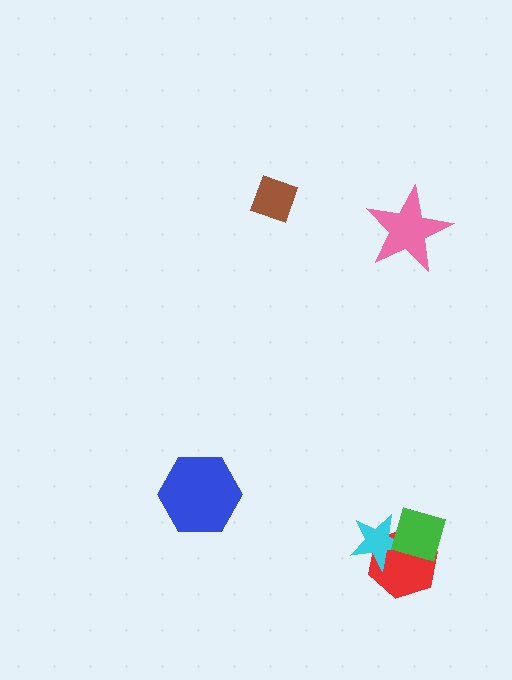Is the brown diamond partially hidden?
No, no other shape covers it.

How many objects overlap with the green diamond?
2 objects overlap with the green diamond.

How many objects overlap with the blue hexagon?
0 objects overlap with the blue hexagon.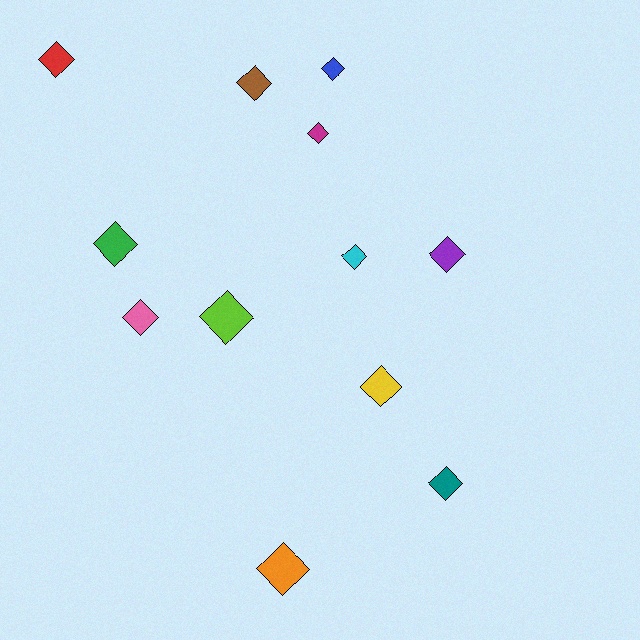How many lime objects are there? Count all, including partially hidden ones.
There is 1 lime object.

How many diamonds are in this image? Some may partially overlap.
There are 12 diamonds.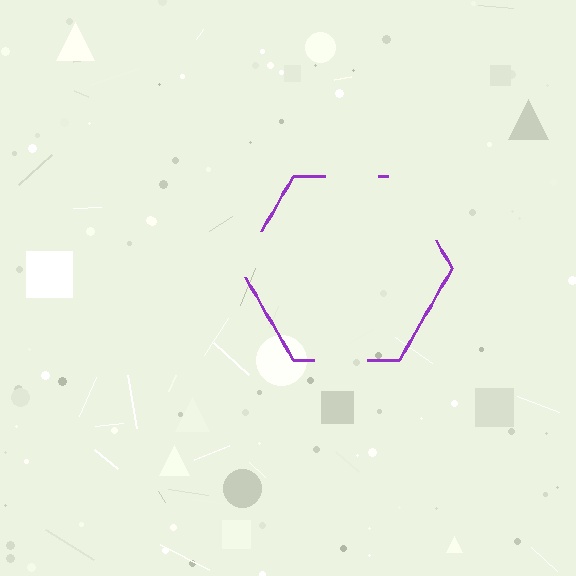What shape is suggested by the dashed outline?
The dashed outline suggests a hexagon.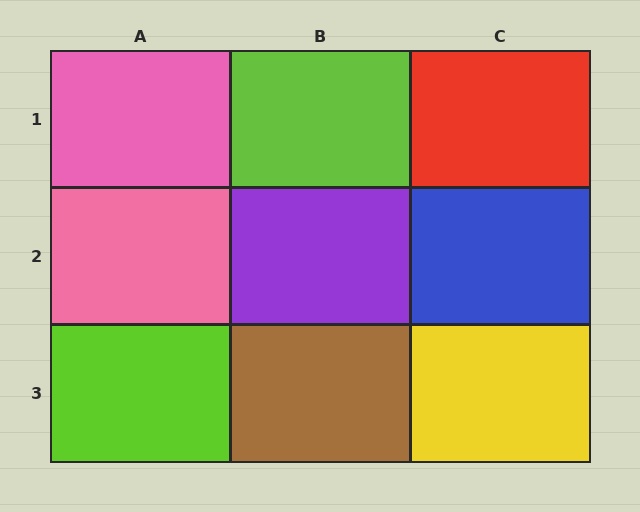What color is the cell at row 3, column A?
Lime.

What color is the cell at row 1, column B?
Lime.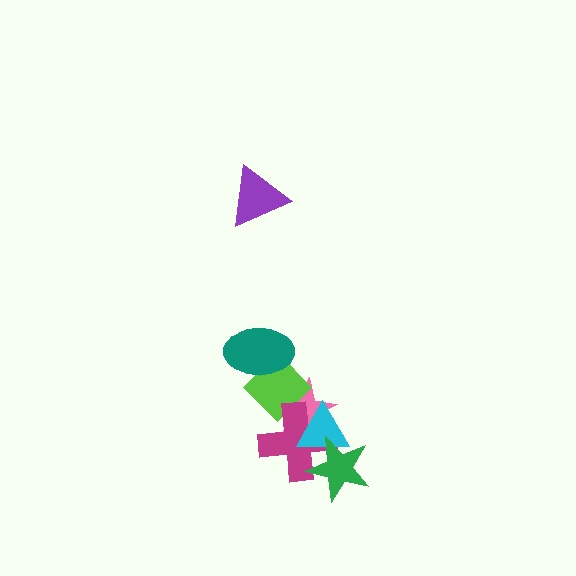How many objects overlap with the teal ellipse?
1 object overlaps with the teal ellipse.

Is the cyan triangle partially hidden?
Yes, it is partially covered by another shape.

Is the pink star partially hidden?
Yes, it is partially covered by another shape.